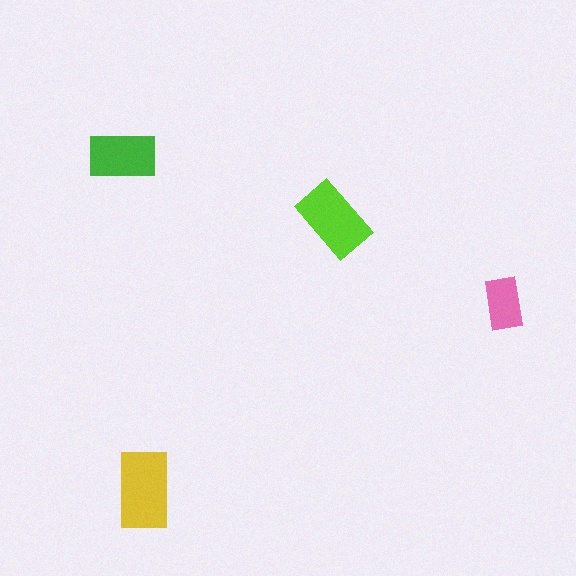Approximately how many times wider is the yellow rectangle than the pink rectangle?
About 1.5 times wider.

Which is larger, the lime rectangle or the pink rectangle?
The lime one.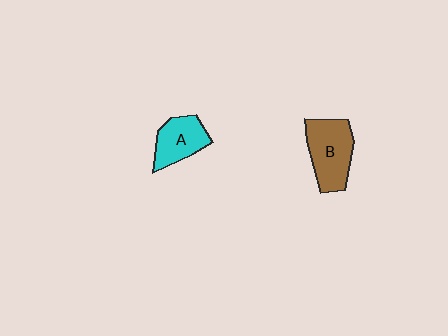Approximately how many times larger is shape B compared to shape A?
Approximately 1.3 times.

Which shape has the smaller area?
Shape A (cyan).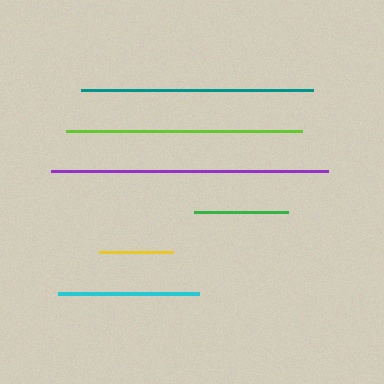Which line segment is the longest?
The purple line is the longest at approximately 277 pixels.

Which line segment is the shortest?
The yellow line is the shortest at approximately 74 pixels.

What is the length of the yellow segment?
The yellow segment is approximately 74 pixels long.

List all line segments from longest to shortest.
From longest to shortest: purple, lime, teal, cyan, green, yellow.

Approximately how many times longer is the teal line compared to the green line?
The teal line is approximately 2.5 times the length of the green line.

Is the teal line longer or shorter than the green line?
The teal line is longer than the green line.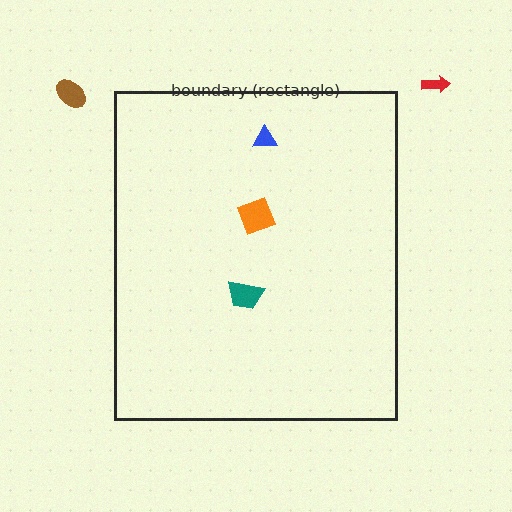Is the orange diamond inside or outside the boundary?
Inside.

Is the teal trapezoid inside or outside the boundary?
Inside.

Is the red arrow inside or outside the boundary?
Outside.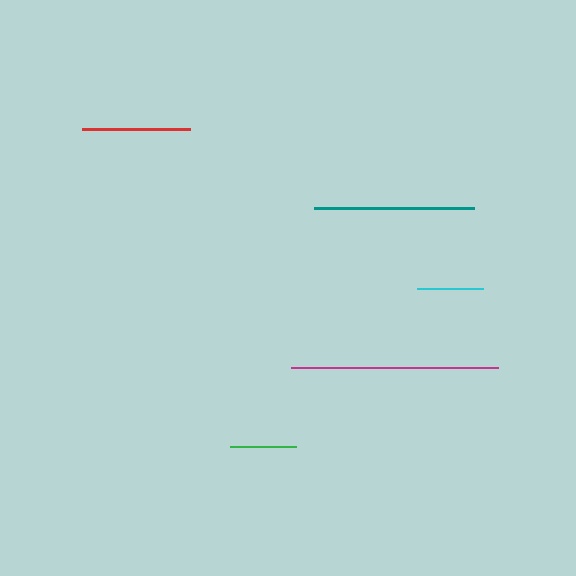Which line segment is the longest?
The magenta line is the longest at approximately 206 pixels.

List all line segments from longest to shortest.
From longest to shortest: magenta, teal, red, cyan, green.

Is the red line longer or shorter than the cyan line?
The red line is longer than the cyan line.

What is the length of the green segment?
The green segment is approximately 66 pixels long.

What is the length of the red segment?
The red segment is approximately 108 pixels long.